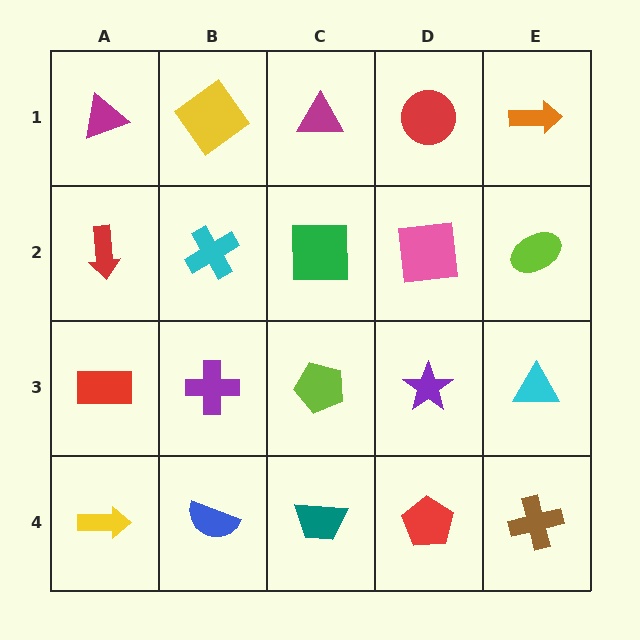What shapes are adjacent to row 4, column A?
A red rectangle (row 3, column A), a blue semicircle (row 4, column B).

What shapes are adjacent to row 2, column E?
An orange arrow (row 1, column E), a cyan triangle (row 3, column E), a pink square (row 2, column D).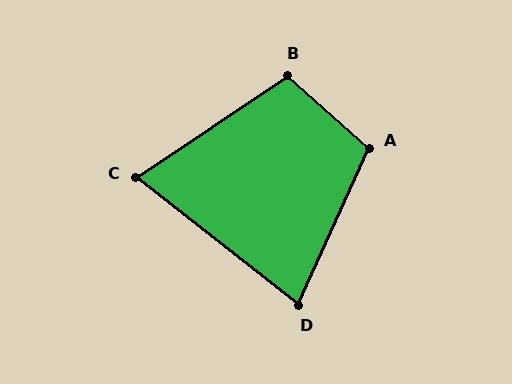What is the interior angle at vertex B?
Approximately 104 degrees (obtuse).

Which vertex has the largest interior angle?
A, at approximately 108 degrees.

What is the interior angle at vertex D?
Approximately 76 degrees (acute).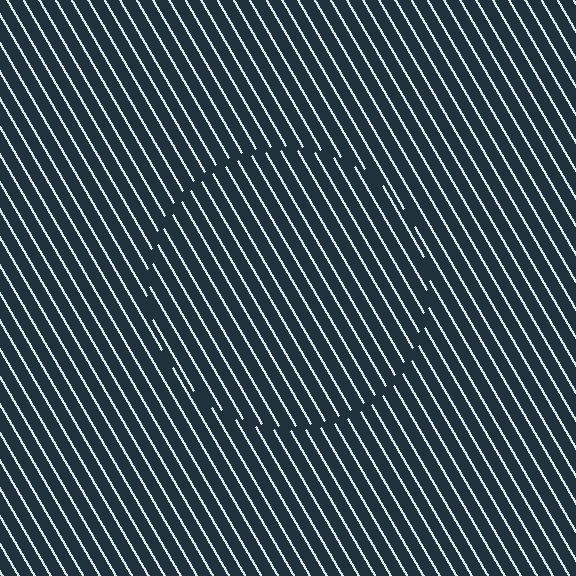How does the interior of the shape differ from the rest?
The interior of the shape contains the same grating, shifted by half a period — the contour is defined by the phase discontinuity where line-ends from the inner and outer gratings abut.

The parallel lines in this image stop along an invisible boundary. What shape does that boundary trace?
An illusory circle. The interior of the shape contains the same grating, shifted by half a period — the contour is defined by the phase discontinuity where line-ends from the inner and outer gratings abut.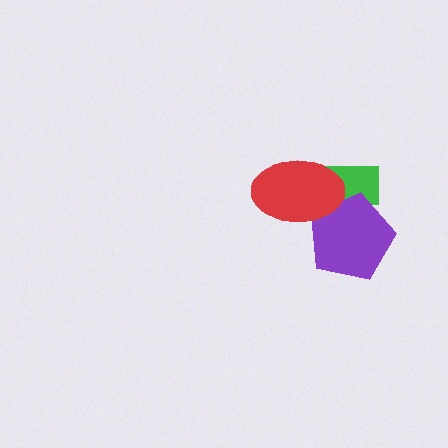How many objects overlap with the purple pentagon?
2 objects overlap with the purple pentagon.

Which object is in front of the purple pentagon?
The red ellipse is in front of the purple pentagon.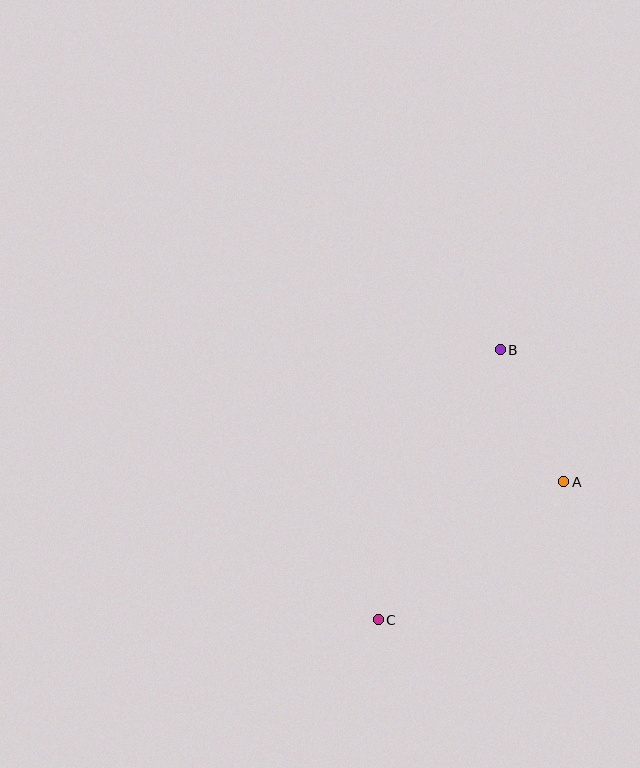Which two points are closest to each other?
Points A and B are closest to each other.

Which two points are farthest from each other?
Points B and C are farthest from each other.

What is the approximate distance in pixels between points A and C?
The distance between A and C is approximately 231 pixels.